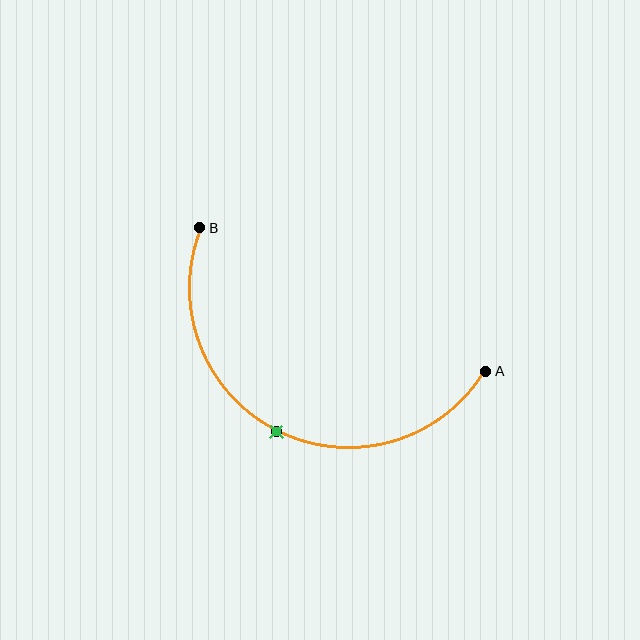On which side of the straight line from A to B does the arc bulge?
The arc bulges below the straight line connecting A and B.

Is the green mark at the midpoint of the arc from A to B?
Yes. The green mark lies on the arc at equal arc-length from both A and B — it is the arc midpoint.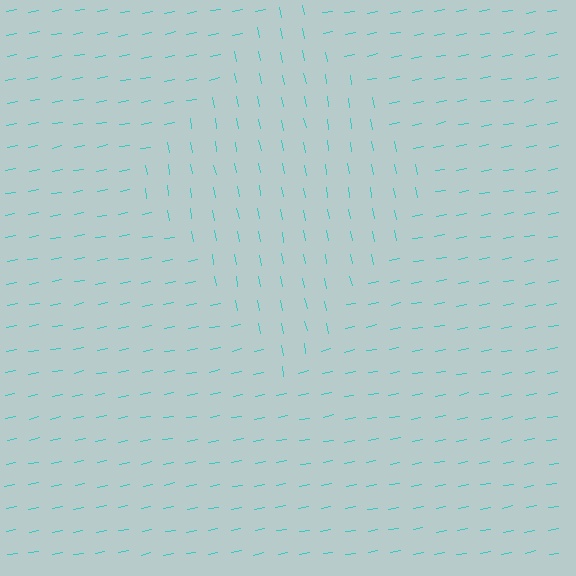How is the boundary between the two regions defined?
The boundary is defined purely by a change in line orientation (approximately 90 degrees difference). All lines are the same color and thickness.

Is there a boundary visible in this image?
Yes, there is a texture boundary formed by a change in line orientation.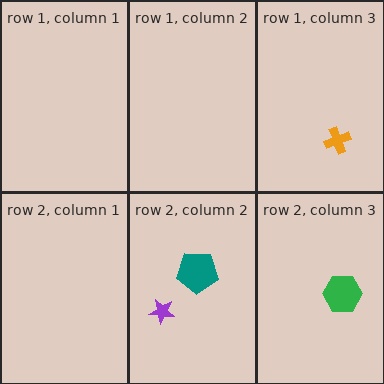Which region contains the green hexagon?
The row 2, column 3 region.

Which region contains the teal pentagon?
The row 2, column 2 region.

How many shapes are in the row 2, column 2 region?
2.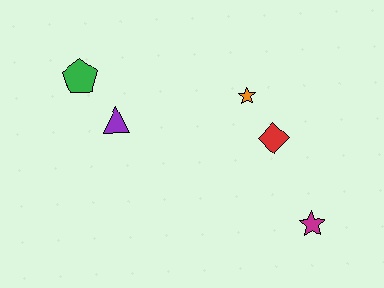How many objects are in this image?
There are 5 objects.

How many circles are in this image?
There are no circles.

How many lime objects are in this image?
There are no lime objects.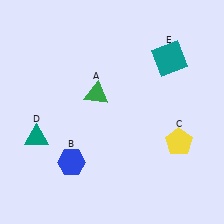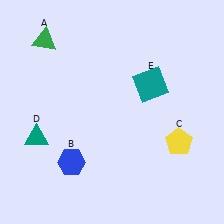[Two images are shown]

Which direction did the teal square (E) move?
The teal square (E) moved down.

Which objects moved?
The objects that moved are: the green triangle (A), the teal square (E).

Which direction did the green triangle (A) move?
The green triangle (A) moved up.